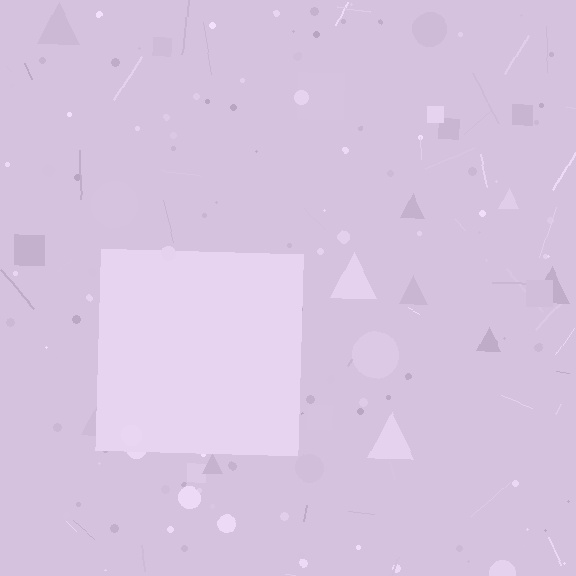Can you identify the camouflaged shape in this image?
The camouflaged shape is a square.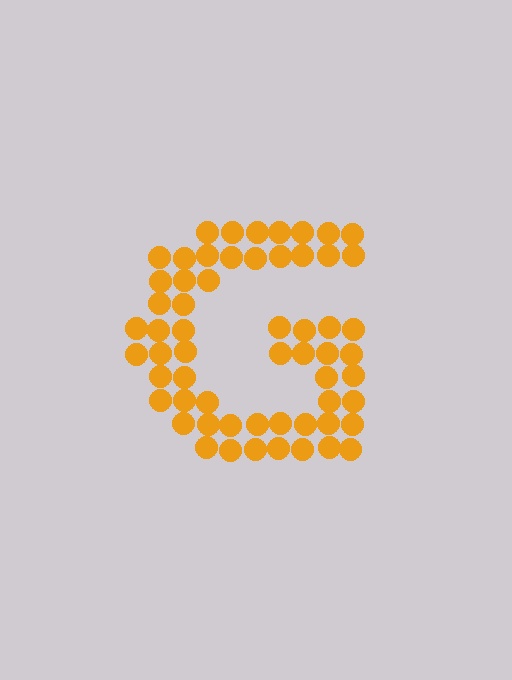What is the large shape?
The large shape is the letter G.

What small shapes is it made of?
It is made of small circles.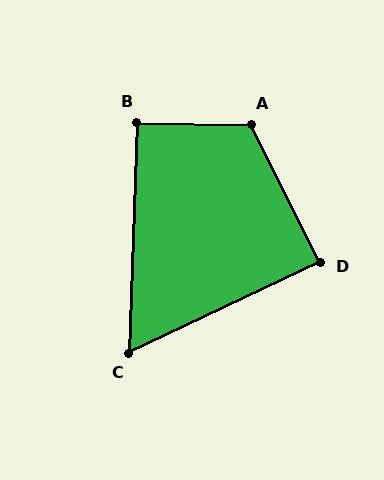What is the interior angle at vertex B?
Approximately 91 degrees (approximately right).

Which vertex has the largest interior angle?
A, at approximately 117 degrees.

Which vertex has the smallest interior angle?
C, at approximately 63 degrees.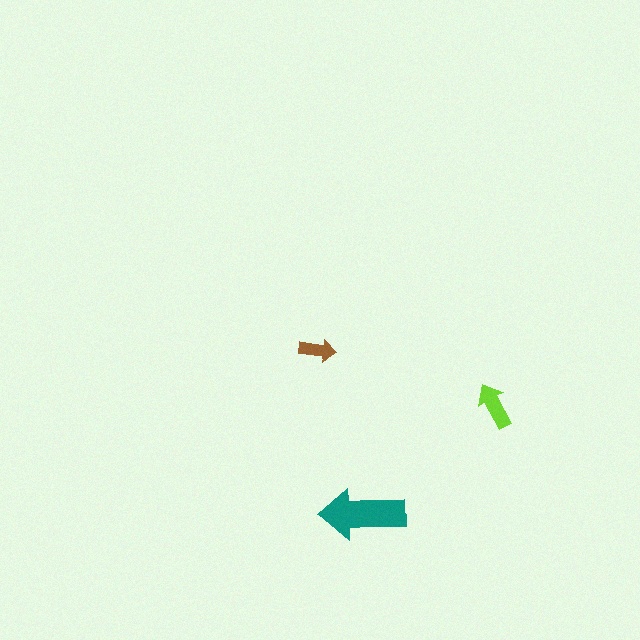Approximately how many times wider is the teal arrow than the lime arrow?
About 2 times wider.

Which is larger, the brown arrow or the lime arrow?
The lime one.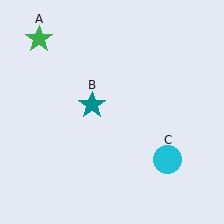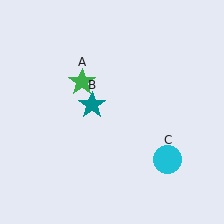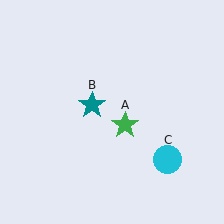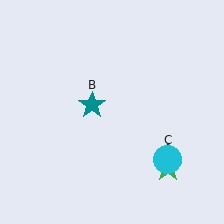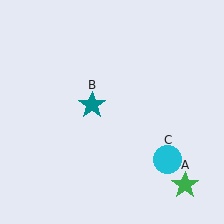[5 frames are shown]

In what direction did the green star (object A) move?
The green star (object A) moved down and to the right.